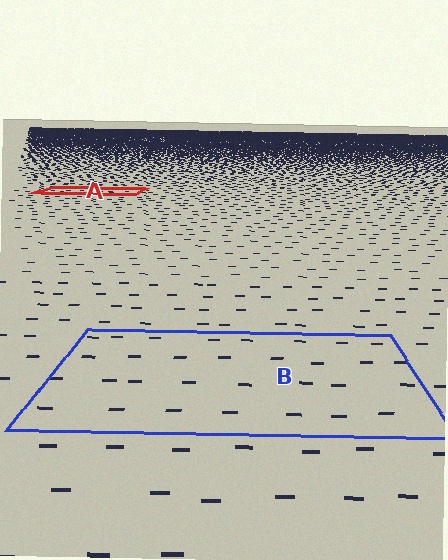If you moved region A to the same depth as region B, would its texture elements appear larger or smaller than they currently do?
They would appear larger. At a closer depth, the same texture elements are projected at a bigger on-screen size.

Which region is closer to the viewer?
Region B is closer. The texture elements there are larger and more spread out.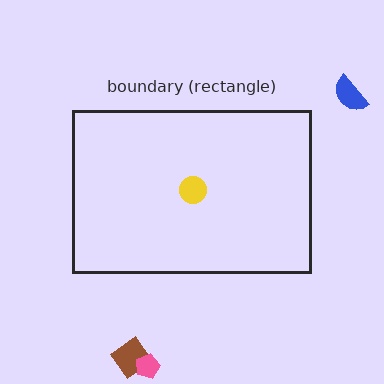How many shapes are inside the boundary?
1 inside, 3 outside.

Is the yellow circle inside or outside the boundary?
Inside.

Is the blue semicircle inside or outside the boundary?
Outside.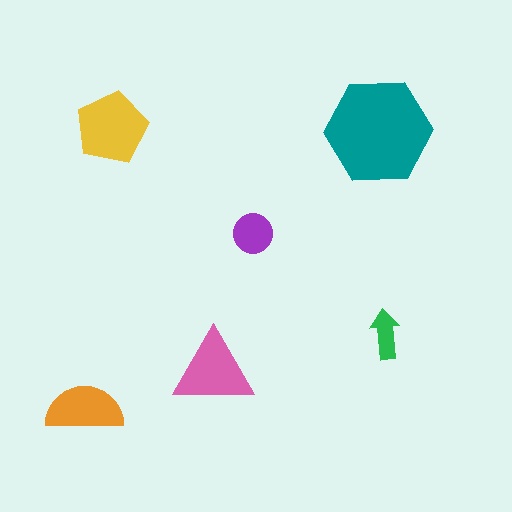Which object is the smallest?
The green arrow.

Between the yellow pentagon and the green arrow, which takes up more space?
The yellow pentagon.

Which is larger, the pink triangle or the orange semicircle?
The pink triangle.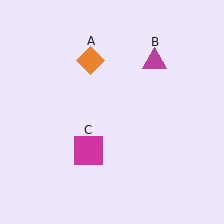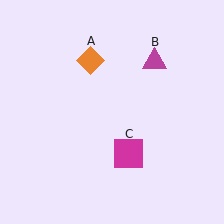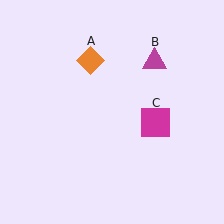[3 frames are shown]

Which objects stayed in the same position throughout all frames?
Orange diamond (object A) and magenta triangle (object B) remained stationary.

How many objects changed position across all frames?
1 object changed position: magenta square (object C).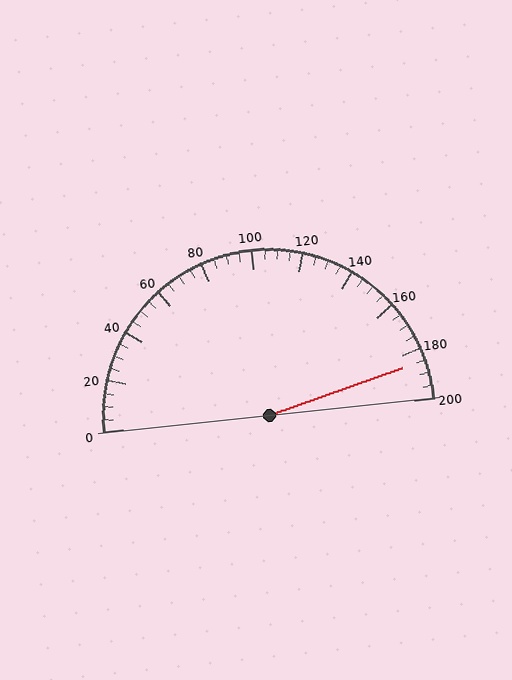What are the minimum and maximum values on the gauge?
The gauge ranges from 0 to 200.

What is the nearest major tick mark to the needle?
The nearest major tick mark is 180.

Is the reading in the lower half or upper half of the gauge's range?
The reading is in the upper half of the range (0 to 200).